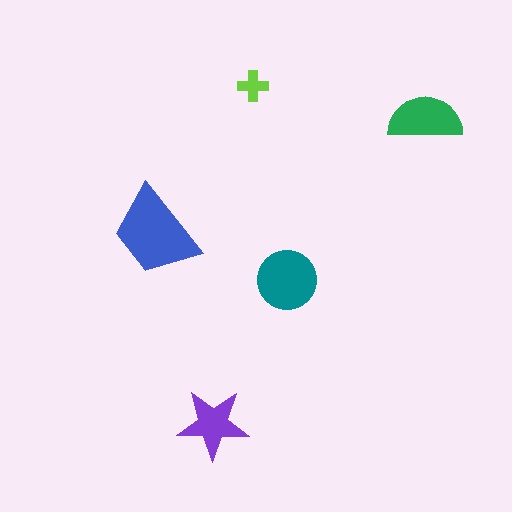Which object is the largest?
The blue trapezoid.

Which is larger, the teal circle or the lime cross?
The teal circle.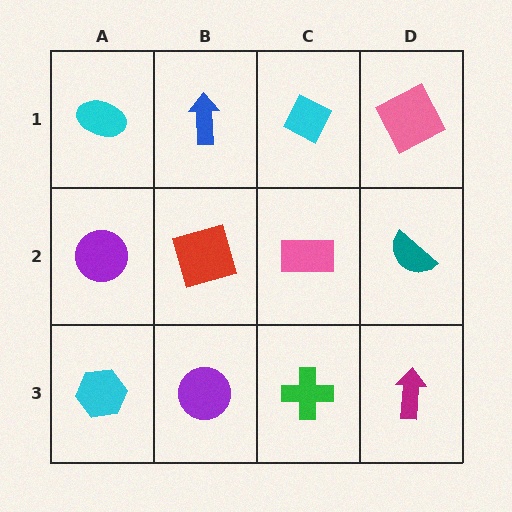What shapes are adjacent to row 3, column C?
A pink rectangle (row 2, column C), a purple circle (row 3, column B), a magenta arrow (row 3, column D).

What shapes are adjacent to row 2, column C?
A cyan diamond (row 1, column C), a green cross (row 3, column C), a red square (row 2, column B), a teal semicircle (row 2, column D).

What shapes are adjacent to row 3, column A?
A purple circle (row 2, column A), a purple circle (row 3, column B).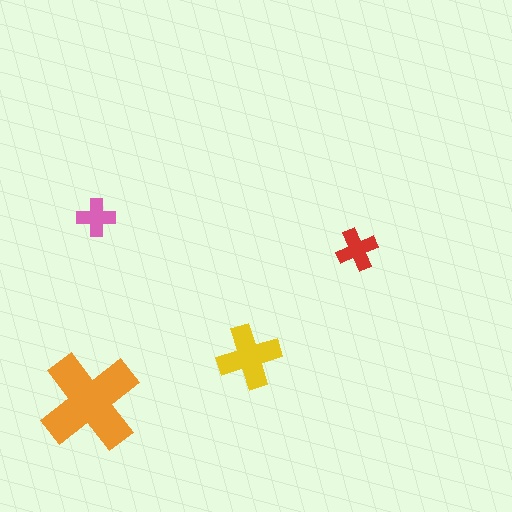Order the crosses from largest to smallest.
the orange one, the yellow one, the red one, the pink one.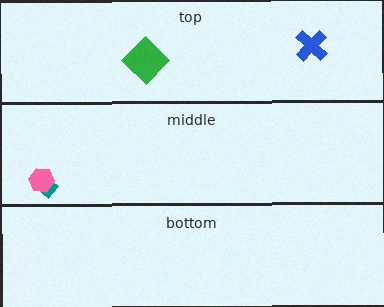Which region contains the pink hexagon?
The middle region.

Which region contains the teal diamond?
The middle region.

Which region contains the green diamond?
The top region.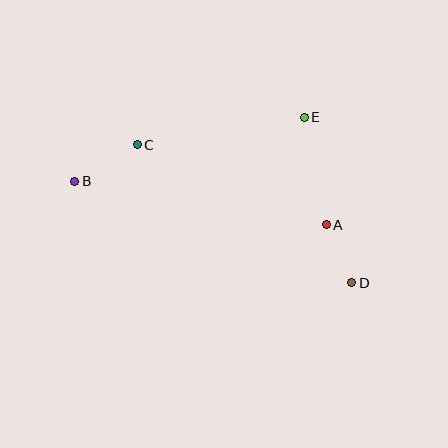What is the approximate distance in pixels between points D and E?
The distance between D and E is approximately 172 pixels.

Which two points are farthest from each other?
Points B and D are farthest from each other.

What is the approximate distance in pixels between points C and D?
The distance between C and D is approximately 255 pixels.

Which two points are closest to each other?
Points A and D are closest to each other.